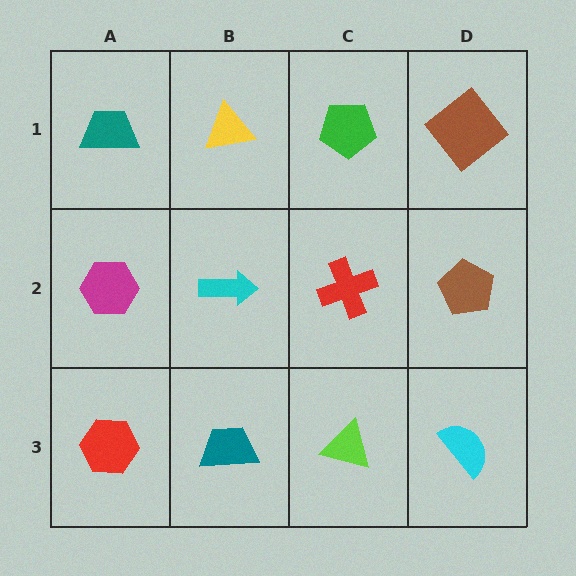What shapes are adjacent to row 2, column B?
A yellow triangle (row 1, column B), a teal trapezoid (row 3, column B), a magenta hexagon (row 2, column A), a red cross (row 2, column C).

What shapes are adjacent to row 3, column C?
A red cross (row 2, column C), a teal trapezoid (row 3, column B), a cyan semicircle (row 3, column D).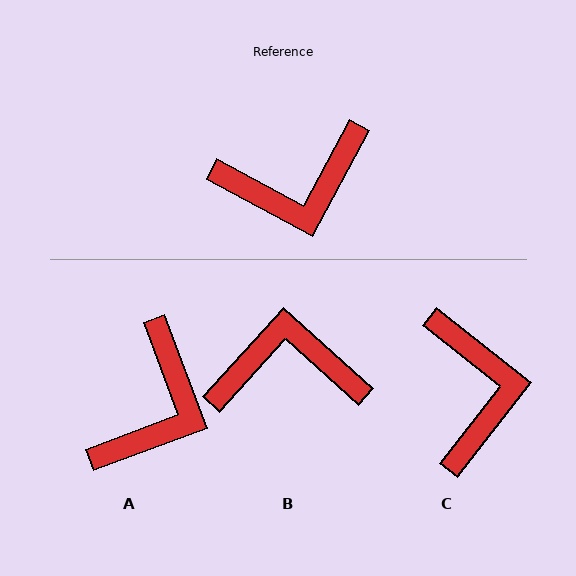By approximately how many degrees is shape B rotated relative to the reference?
Approximately 166 degrees counter-clockwise.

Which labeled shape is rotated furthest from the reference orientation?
B, about 166 degrees away.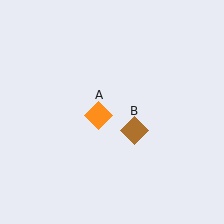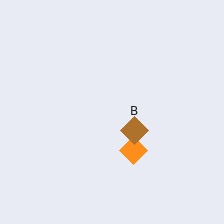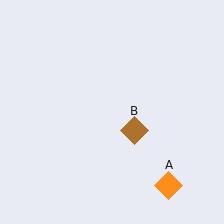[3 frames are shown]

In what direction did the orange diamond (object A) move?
The orange diamond (object A) moved down and to the right.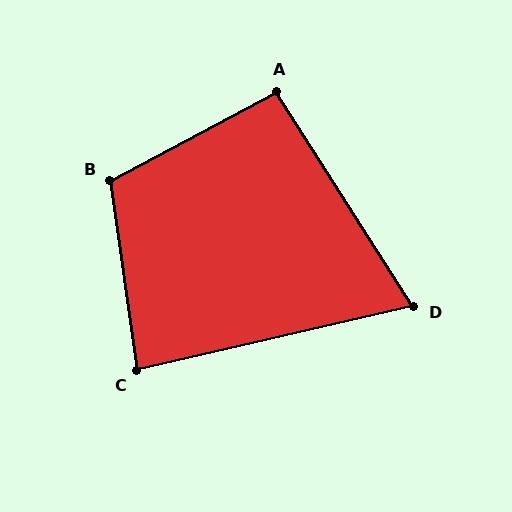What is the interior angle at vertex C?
Approximately 85 degrees (approximately right).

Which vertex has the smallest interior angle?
D, at approximately 70 degrees.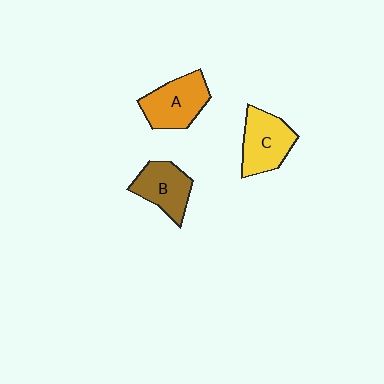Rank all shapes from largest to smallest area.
From largest to smallest: A (orange), C (yellow), B (brown).